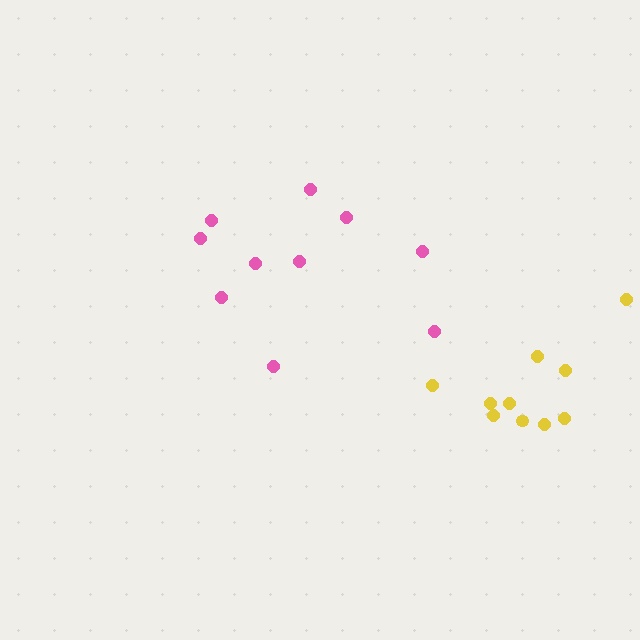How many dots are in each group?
Group 1: 10 dots, Group 2: 10 dots (20 total).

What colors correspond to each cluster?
The clusters are colored: pink, yellow.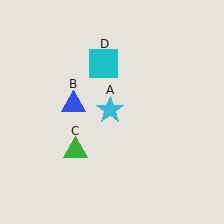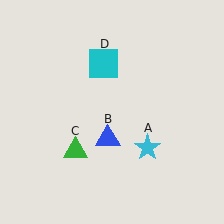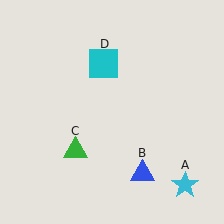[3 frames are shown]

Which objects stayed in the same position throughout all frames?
Green triangle (object C) and cyan square (object D) remained stationary.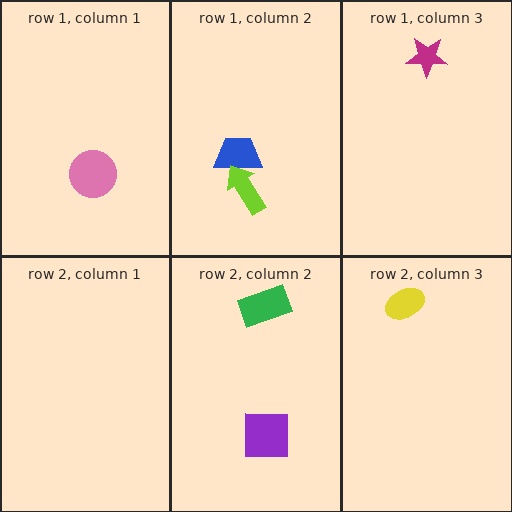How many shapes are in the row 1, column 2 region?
2.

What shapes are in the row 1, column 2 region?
The blue trapezoid, the lime arrow.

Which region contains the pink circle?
The row 1, column 1 region.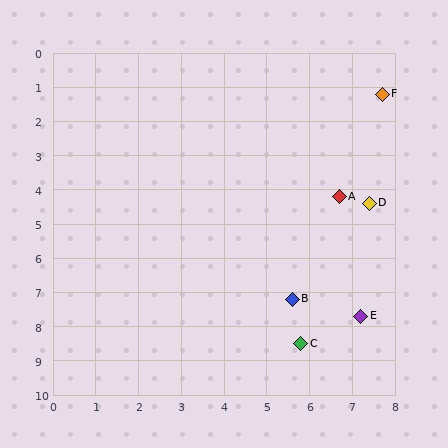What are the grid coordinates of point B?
Point B is at approximately (5.6, 7.2).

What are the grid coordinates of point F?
Point F is at approximately (7.7, 1.2).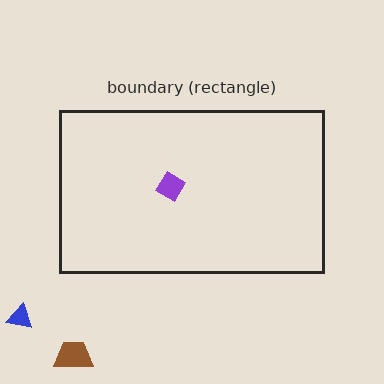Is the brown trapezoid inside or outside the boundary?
Outside.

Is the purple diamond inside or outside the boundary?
Inside.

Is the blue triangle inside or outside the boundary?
Outside.